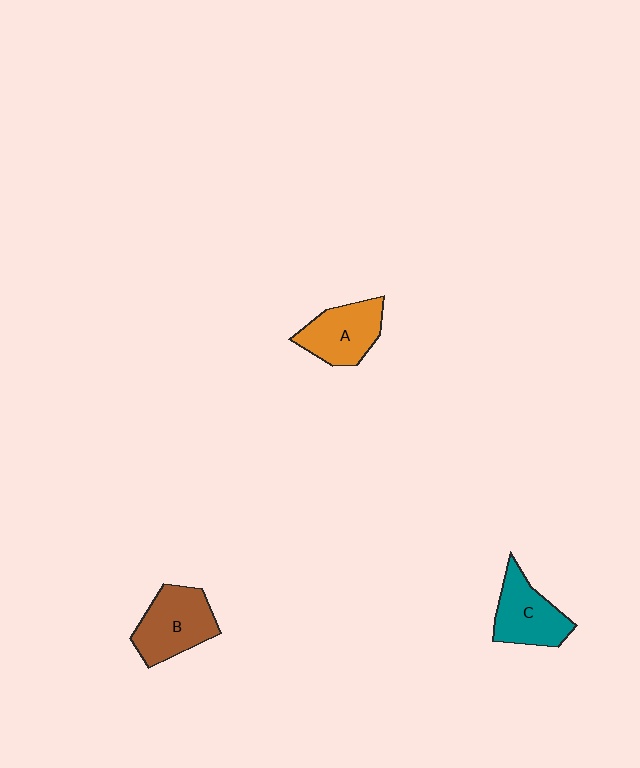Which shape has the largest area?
Shape B (brown).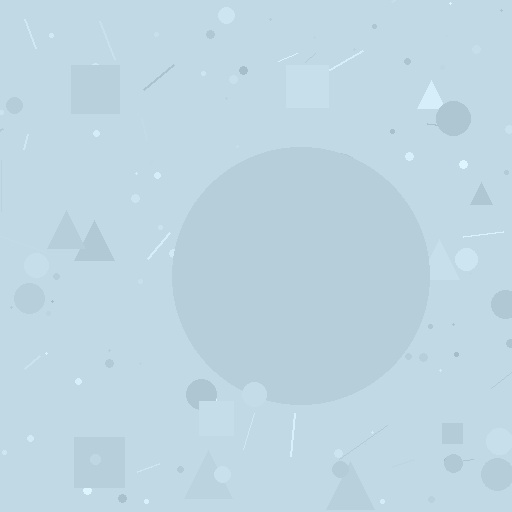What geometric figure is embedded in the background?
A circle is embedded in the background.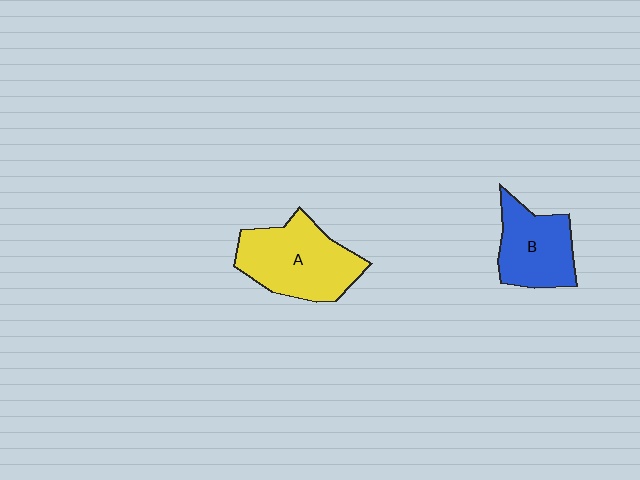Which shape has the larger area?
Shape A (yellow).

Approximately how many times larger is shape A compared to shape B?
Approximately 1.3 times.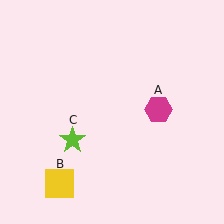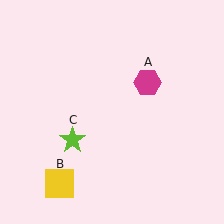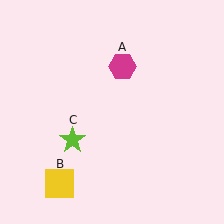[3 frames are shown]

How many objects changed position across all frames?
1 object changed position: magenta hexagon (object A).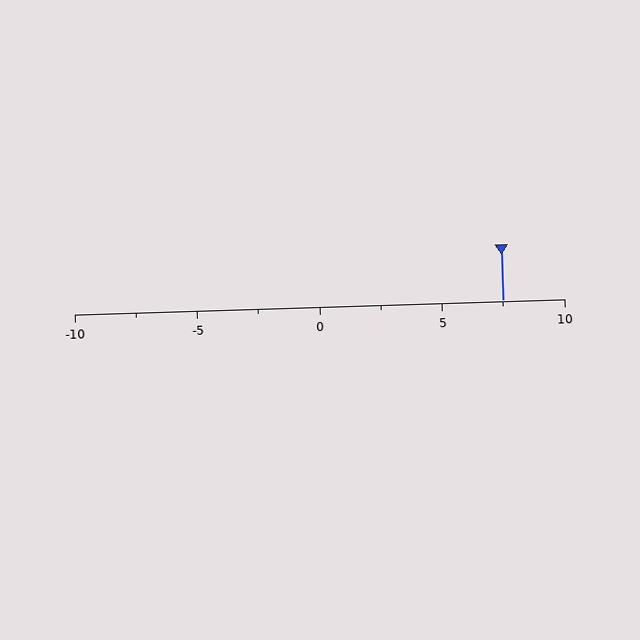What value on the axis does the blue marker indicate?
The marker indicates approximately 7.5.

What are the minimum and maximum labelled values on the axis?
The axis runs from -10 to 10.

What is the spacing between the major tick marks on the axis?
The major ticks are spaced 5 apart.